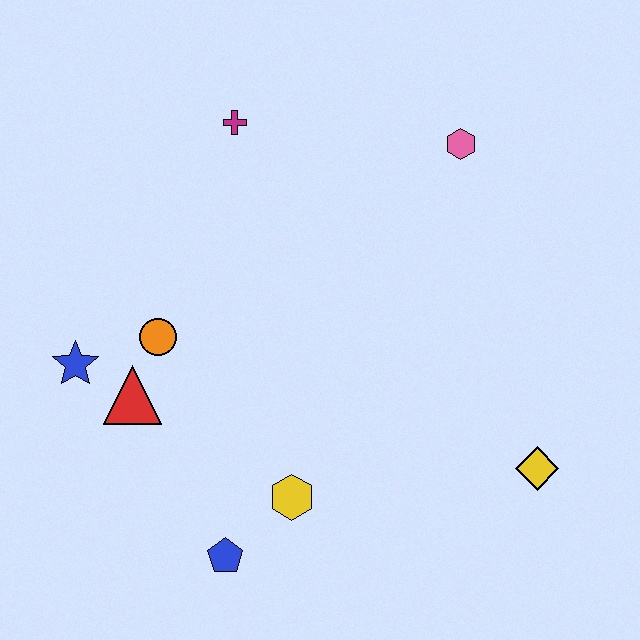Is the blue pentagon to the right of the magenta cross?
No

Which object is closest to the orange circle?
The red triangle is closest to the orange circle.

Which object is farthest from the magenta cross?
The yellow diamond is farthest from the magenta cross.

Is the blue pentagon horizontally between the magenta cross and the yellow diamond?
No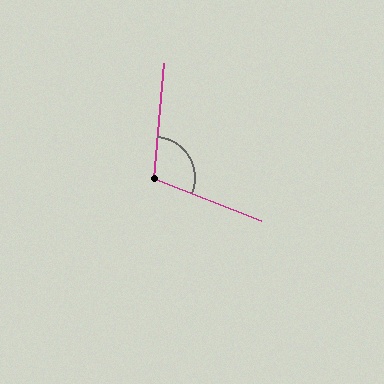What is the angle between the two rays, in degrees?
Approximately 106 degrees.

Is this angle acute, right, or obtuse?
It is obtuse.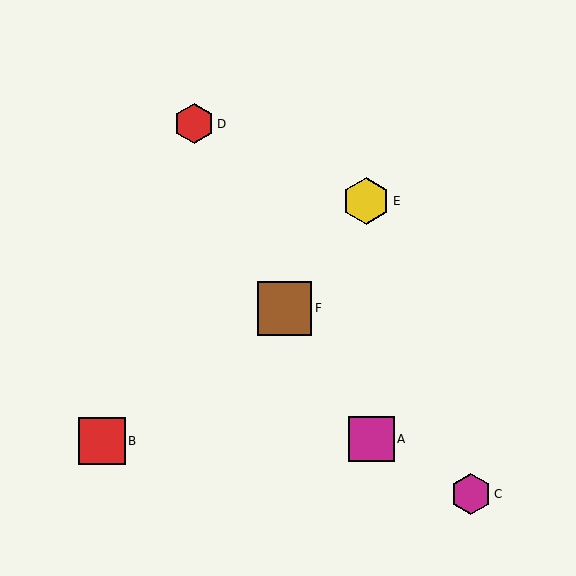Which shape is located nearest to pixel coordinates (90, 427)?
The red square (labeled B) at (102, 441) is nearest to that location.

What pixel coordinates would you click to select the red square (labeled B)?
Click at (102, 441) to select the red square B.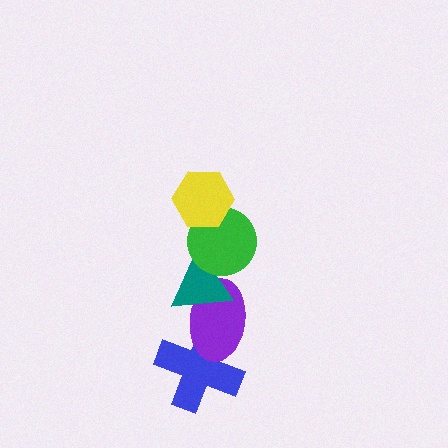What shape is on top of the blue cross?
The purple ellipse is on top of the blue cross.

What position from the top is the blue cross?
The blue cross is 5th from the top.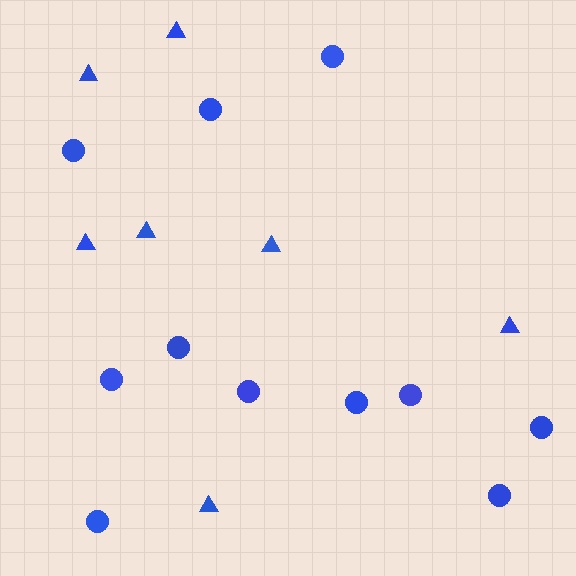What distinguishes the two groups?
There are 2 groups: one group of triangles (7) and one group of circles (11).